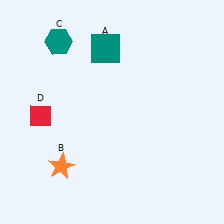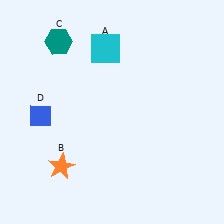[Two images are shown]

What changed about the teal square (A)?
In Image 1, A is teal. In Image 2, it changed to cyan.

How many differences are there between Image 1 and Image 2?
There are 2 differences between the two images.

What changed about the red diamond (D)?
In Image 1, D is red. In Image 2, it changed to blue.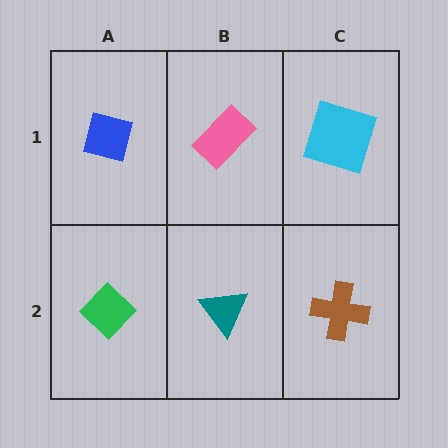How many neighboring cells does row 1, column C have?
2.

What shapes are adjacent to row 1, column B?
A teal triangle (row 2, column B), a blue square (row 1, column A), a cyan square (row 1, column C).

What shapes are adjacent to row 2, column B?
A pink rectangle (row 1, column B), a green diamond (row 2, column A), a brown cross (row 2, column C).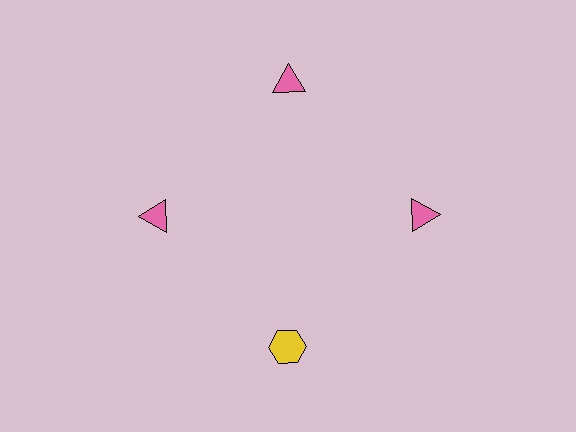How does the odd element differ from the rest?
It differs in both color (yellow instead of pink) and shape (hexagon instead of triangle).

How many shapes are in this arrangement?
There are 4 shapes arranged in a ring pattern.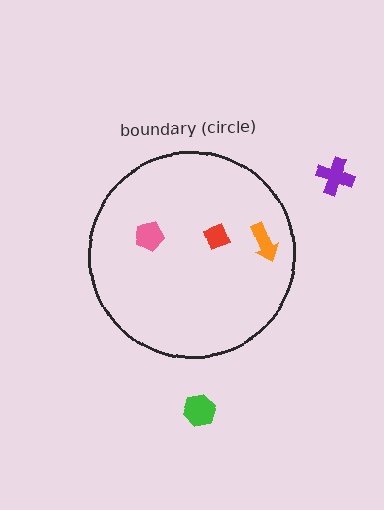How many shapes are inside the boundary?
3 inside, 2 outside.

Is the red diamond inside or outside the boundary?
Inside.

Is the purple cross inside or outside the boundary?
Outside.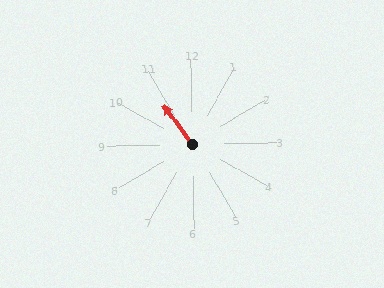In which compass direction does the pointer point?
Northwest.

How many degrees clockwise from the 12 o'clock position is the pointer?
Approximately 325 degrees.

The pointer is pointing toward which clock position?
Roughly 11 o'clock.